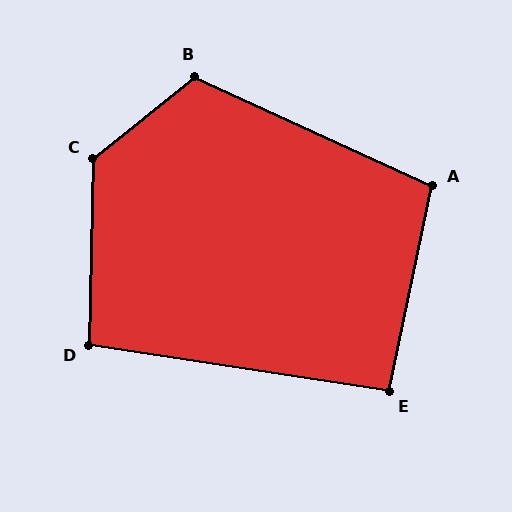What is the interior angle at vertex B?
Approximately 116 degrees (obtuse).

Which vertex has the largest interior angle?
C, at approximately 130 degrees.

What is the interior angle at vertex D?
Approximately 97 degrees (obtuse).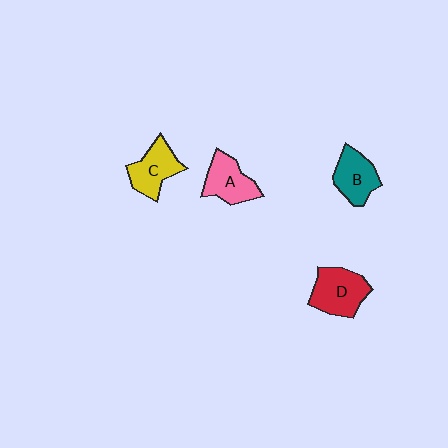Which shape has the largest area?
Shape D (red).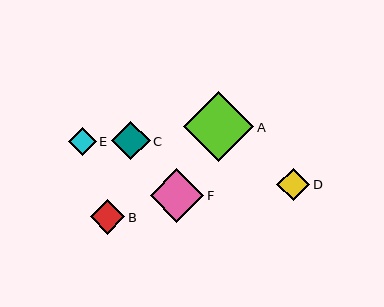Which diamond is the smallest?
Diamond E is the smallest with a size of approximately 28 pixels.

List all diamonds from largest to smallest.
From largest to smallest: A, F, C, B, D, E.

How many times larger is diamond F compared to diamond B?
Diamond F is approximately 1.6 times the size of diamond B.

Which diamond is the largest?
Diamond A is the largest with a size of approximately 70 pixels.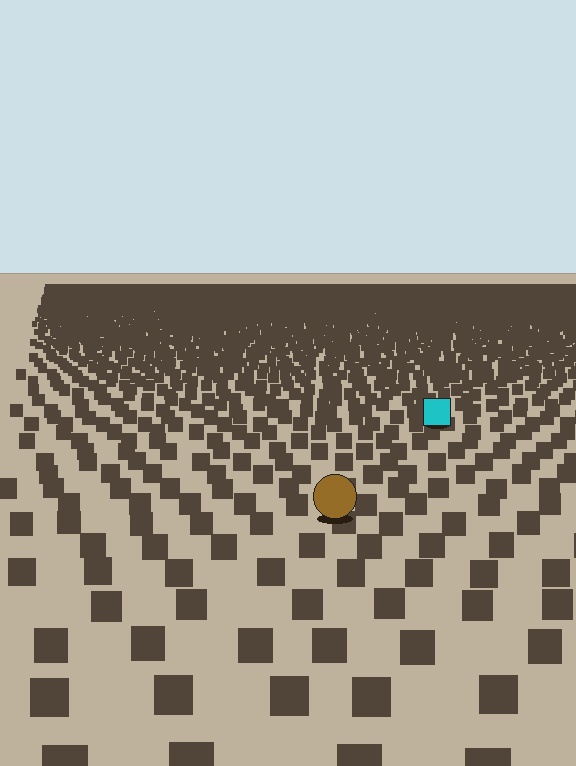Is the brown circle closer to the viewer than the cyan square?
Yes. The brown circle is closer — you can tell from the texture gradient: the ground texture is coarser near it.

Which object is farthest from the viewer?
The cyan square is farthest from the viewer. It appears smaller and the ground texture around it is denser.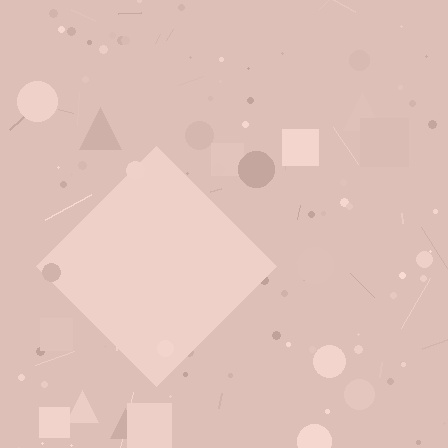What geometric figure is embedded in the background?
A diamond is embedded in the background.